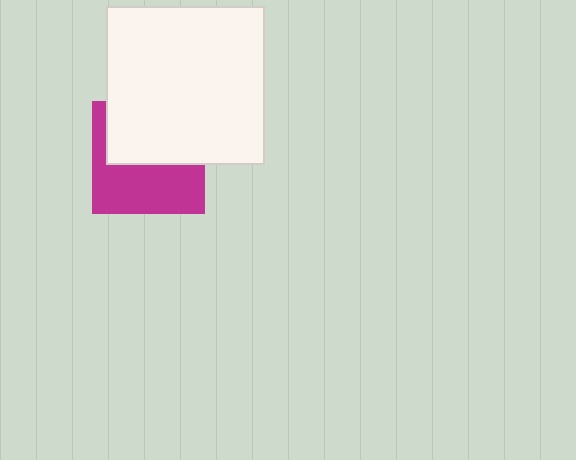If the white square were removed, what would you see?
You would see the complete magenta square.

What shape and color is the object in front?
The object in front is a white square.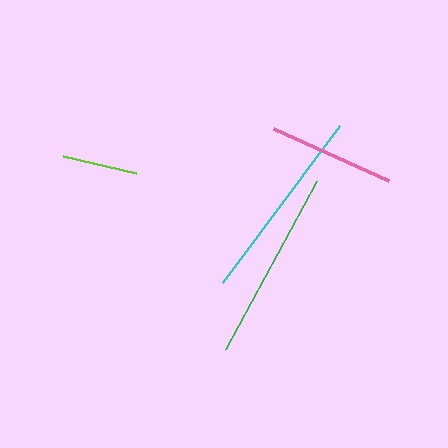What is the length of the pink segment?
The pink segment is approximately 125 pixels long.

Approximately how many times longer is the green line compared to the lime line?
The green line is approximately 2.6 times the length of the lime line.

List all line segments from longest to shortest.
From longest to shortest: cyan, green, pink, lime.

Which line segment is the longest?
The cyan line is the longest at approximately 196 pixels.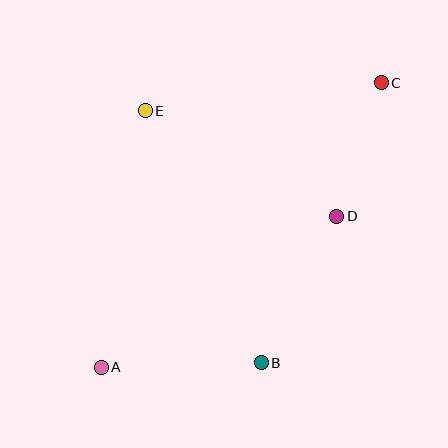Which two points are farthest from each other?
Points A and C are farthest from each other.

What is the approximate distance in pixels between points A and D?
The distance between A and D is approximately 279 pixels.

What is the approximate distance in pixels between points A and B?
The distance between A and B is approximately 160 pixels.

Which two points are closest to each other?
Points C and D are closest to each other.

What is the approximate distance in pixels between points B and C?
The distance between B and C is approximately 305 pixels.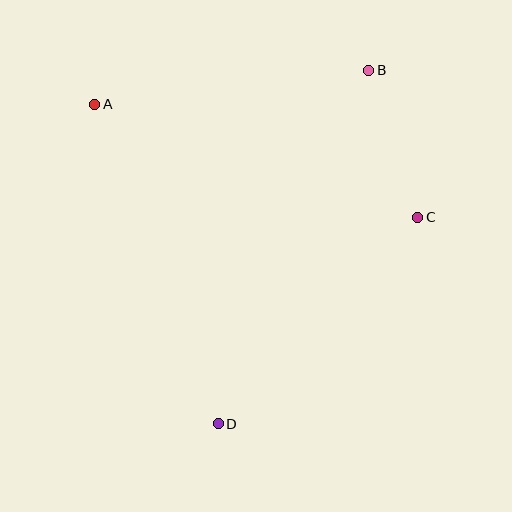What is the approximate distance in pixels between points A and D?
The distance between A and D is approximately 342 pixels.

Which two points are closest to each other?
Points B and C are closest to each other.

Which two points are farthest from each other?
Points B and D are farthest from each other.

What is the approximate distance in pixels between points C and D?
The distance between C and D is approximately 287 pixels.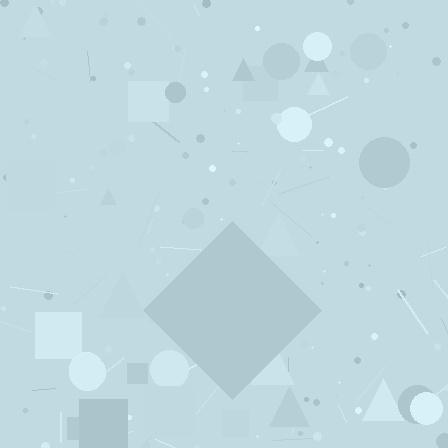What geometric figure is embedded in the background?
A diamond is embedded in the background.